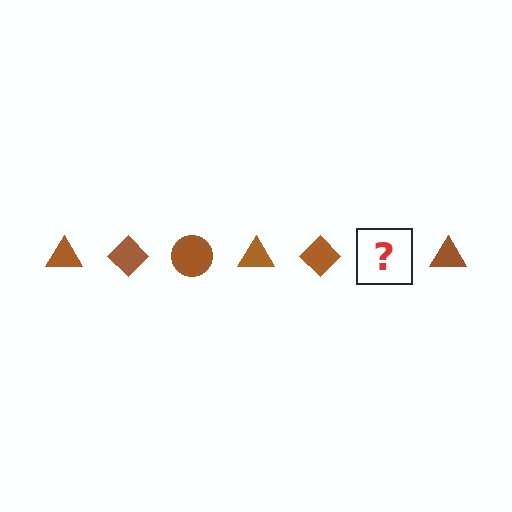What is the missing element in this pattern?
The missing element is a brown circle.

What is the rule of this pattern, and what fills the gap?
The rule is that the pattern cycles through triangle, diamond, circle shapes in brown. The gap should be filled with a brown circle.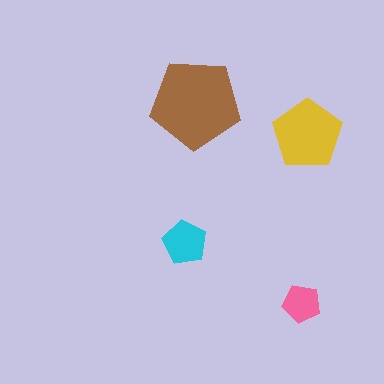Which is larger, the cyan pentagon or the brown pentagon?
The brown one.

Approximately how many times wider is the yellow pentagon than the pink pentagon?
About 2 times wider.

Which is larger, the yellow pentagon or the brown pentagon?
The brown one.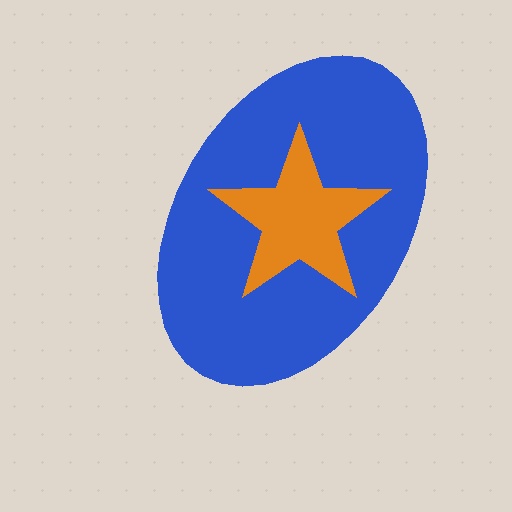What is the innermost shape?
The orange star.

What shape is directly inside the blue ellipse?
The orange star.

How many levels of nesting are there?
2.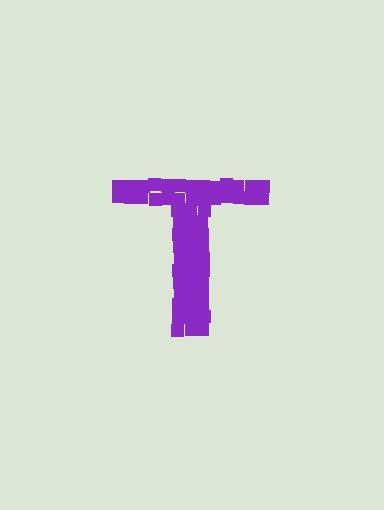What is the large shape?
The large shape is the letter T.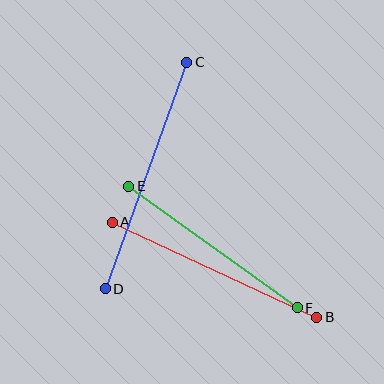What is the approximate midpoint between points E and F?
The midpoint is at approximately (213, 247) pixels.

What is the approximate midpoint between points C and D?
The midpoint is at approximately (146, 175) pixels.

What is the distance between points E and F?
The distance is approximately 208 pixels.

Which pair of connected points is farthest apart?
Points C and D are farthest apart.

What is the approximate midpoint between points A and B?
The midpoint is at approximately (215, 270) pixels.